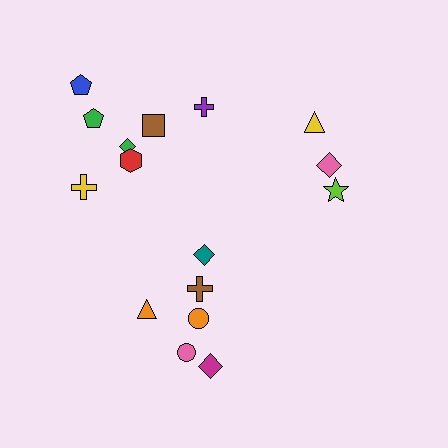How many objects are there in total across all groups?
There are 16 objects.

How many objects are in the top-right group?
There are 3 objects.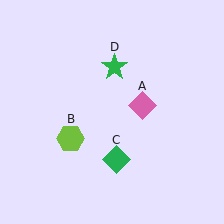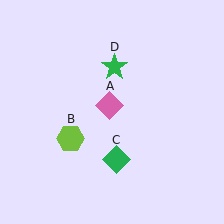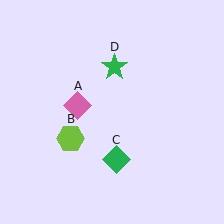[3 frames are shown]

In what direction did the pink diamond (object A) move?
The pink diamond (object A) moved left.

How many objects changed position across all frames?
1 object changed position: pink diamond (object A).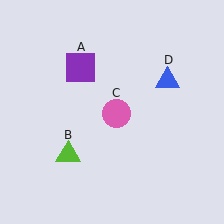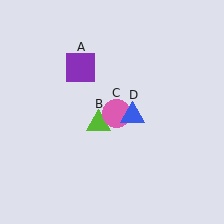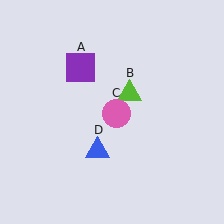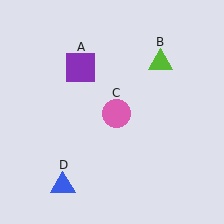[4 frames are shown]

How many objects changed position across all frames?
2 objects changed position: lime triangle (object B), blue triangle (object D).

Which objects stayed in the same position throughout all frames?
Purple square (object A) and pink circle (object C) remained stationary.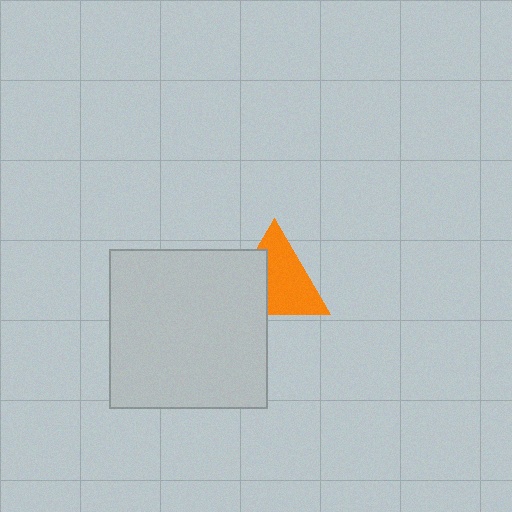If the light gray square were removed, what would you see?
You would see the complete orange triangle.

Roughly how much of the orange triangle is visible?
About half of it is visible (roughly 64%).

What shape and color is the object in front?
The object in front is a light gray square.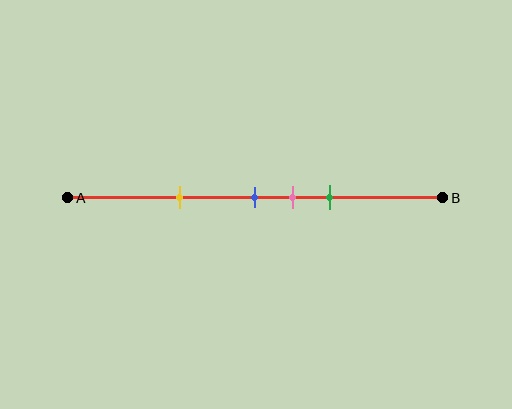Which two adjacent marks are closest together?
The blue and pink marks are the closest adjacent pair.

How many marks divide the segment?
There are 4 marks dividing the segment.